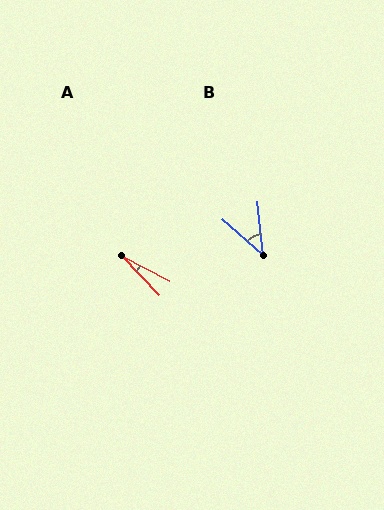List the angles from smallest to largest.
A (18°), B (43°).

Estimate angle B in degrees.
Approximately 43 degrees.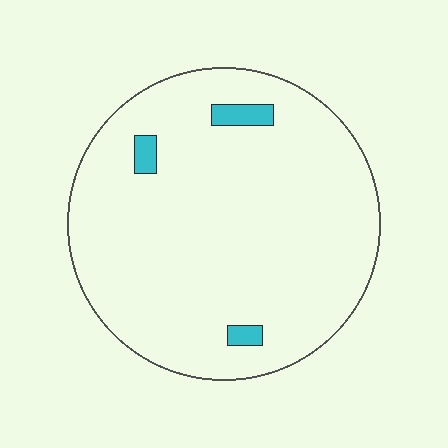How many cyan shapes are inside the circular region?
3.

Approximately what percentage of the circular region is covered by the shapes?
Approximately 5%.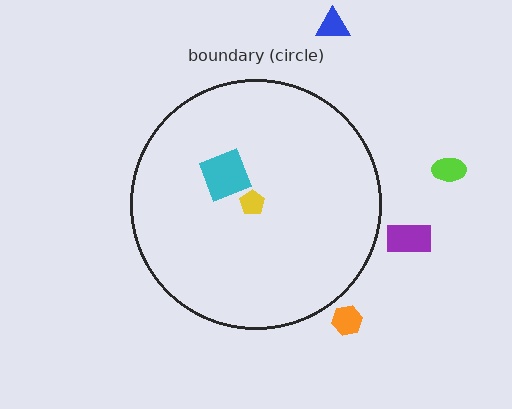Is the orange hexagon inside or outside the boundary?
Outside.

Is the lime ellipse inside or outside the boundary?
Outside.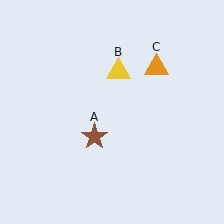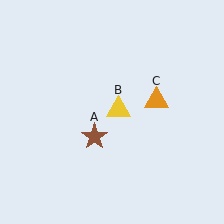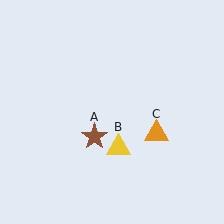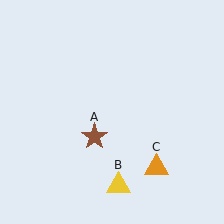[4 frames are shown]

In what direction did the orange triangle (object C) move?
The orange triangle (object C) moved down.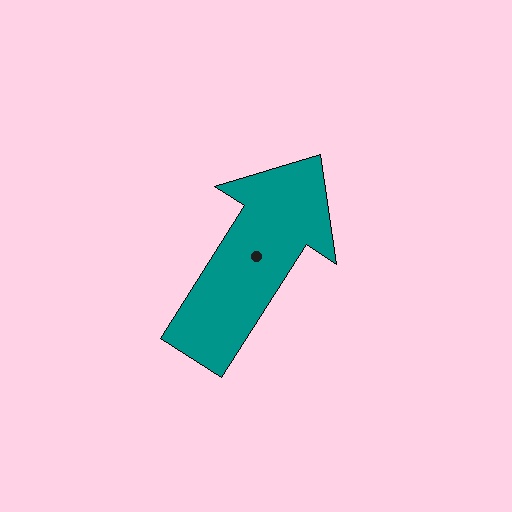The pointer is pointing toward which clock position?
Roughly 1 o'clock.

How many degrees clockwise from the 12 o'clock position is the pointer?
Approximately 32 degrees.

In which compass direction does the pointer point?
Northeast.